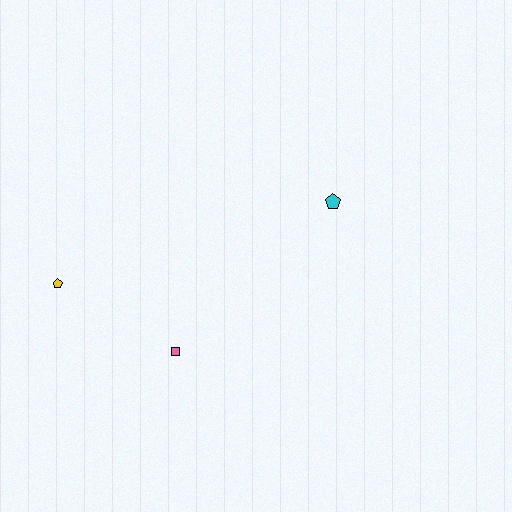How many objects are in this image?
There are 3 objects.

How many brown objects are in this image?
There are no brown objects.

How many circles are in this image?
There are no circles.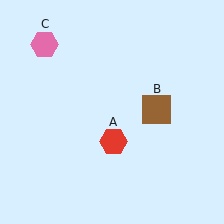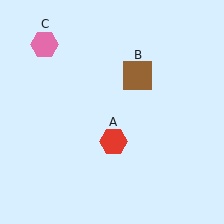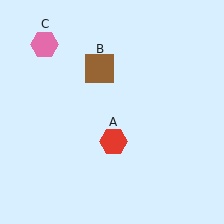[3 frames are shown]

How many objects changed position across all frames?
1 object changed position: brown square (object B).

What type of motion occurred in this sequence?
The brown square (object B) rotated counterclockwise around the center of the scene.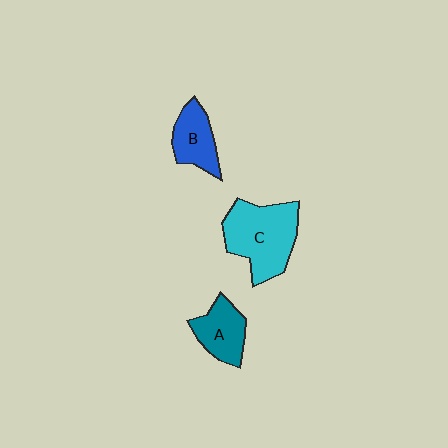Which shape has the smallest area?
Shape B (blue).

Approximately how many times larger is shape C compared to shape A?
Approximately 1.8 times.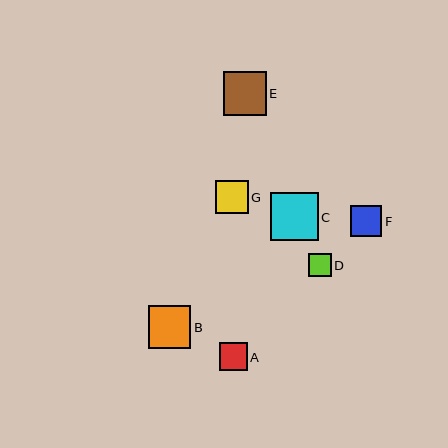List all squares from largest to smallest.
From largest to smallest: C, E, B, G, F, A, D.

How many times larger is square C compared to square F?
Square C is approximately 1.5 times the size of square F.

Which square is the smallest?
Square D is the smallest with a size of approximately 23 pixels.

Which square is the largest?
Square C is the largest with a size of approximately 48 pixels.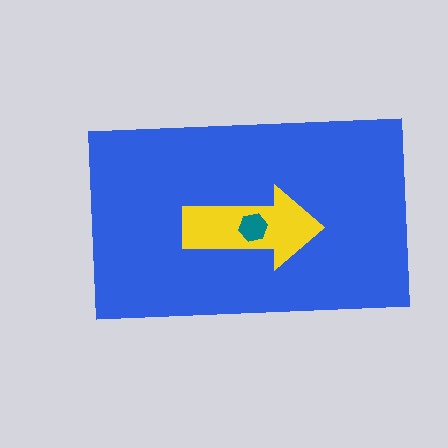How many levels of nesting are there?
3.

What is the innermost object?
The teal hexagon.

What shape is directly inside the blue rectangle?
The yellow arrow.